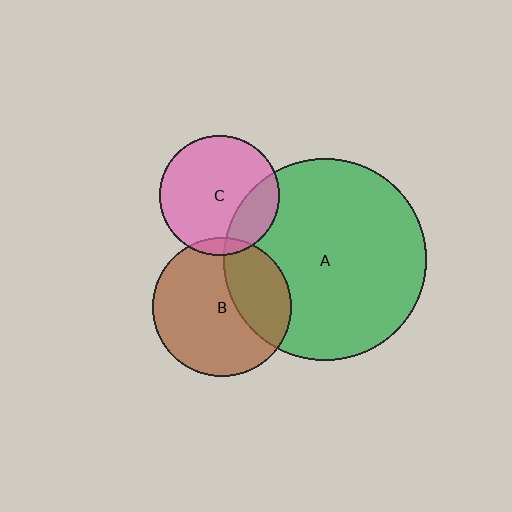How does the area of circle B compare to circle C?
Approximately 1.3 times.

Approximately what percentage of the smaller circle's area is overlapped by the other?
Approximately 20%.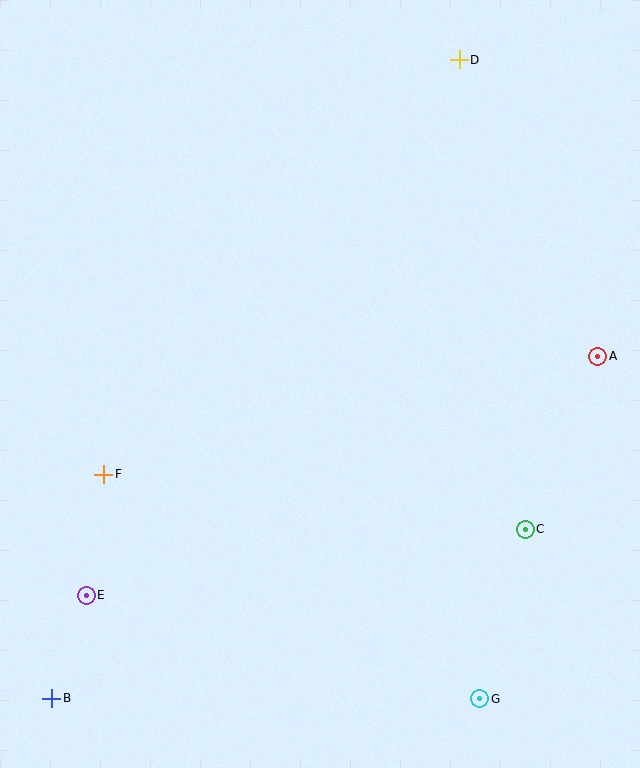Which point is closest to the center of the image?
Point F at (104, 474) is closest to the center.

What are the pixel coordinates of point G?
Point G is at (480, 699).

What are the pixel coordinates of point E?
Point E is at (86, 595).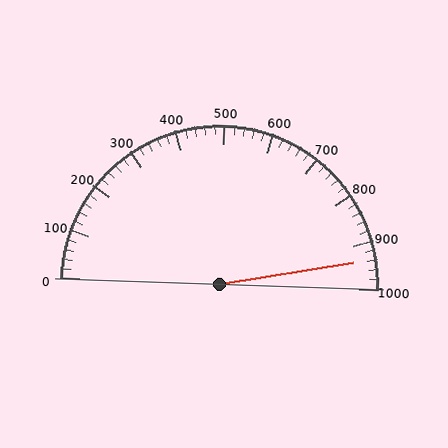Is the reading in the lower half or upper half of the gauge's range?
The reading is in the upper half of the range (0 to 1000).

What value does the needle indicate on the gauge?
The needle indicates approximately 940.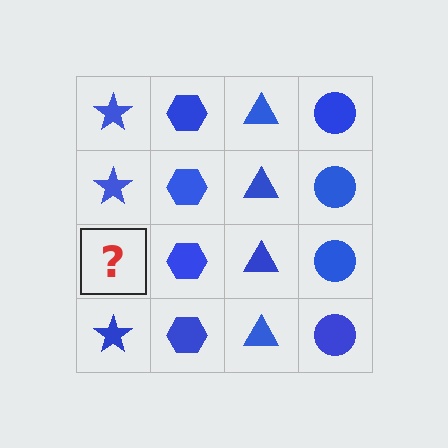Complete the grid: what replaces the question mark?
The question mark should be replaced with a blue star.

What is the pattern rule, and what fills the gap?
The rule is that each column has a consistent shape. The gap should be filled with a blue star.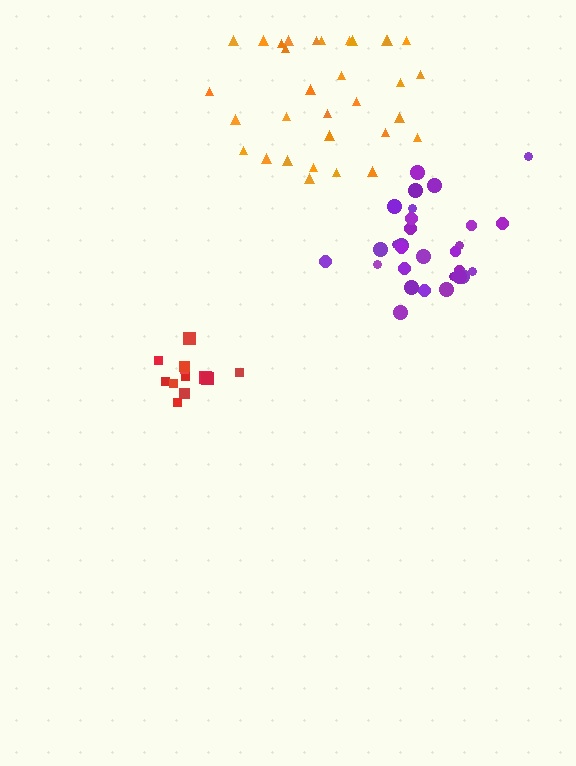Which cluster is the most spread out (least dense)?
Orange.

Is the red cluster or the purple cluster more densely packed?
Red.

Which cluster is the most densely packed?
Red.